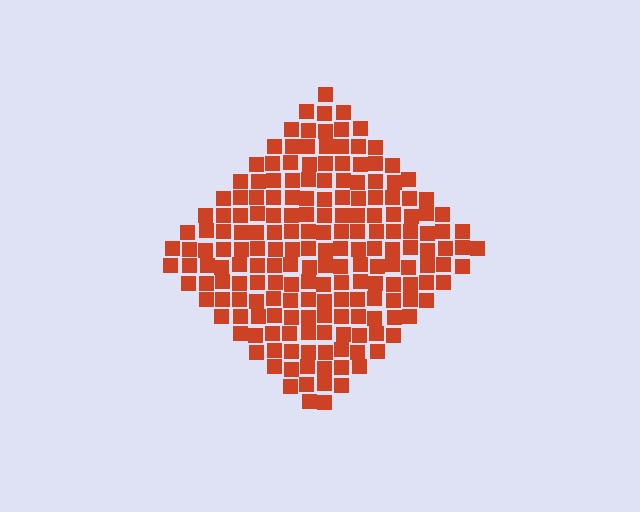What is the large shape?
The large shape is a diamond.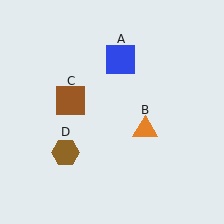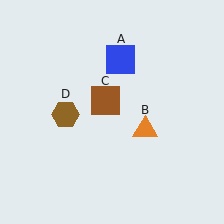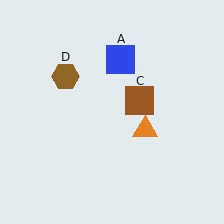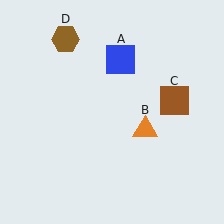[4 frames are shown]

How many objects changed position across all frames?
2 objects changed position: brown square (object C), brown hexagon (object D).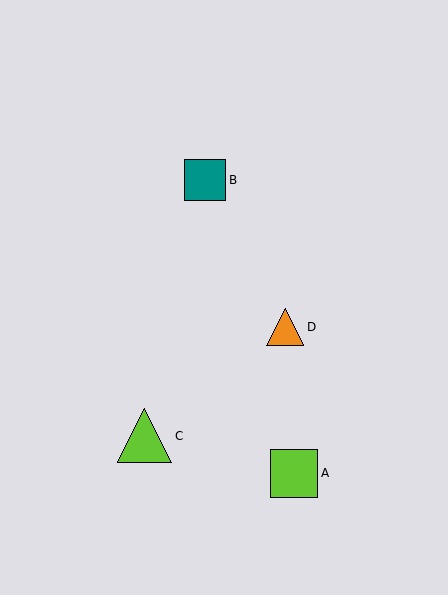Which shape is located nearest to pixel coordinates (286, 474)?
The lime square (labeled A) at (294, 473) is nearest to that location.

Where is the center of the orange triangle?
The center of the orange triangle is at (285, 327).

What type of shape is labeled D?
Shape D is an orange triangle.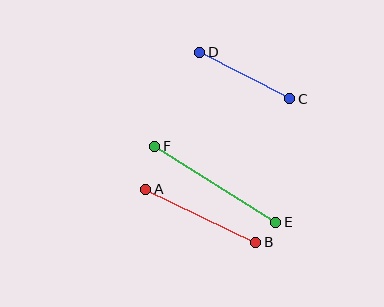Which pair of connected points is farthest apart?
Points E and F are farthest apart.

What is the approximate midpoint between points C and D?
The midpoint is at approximately (245, 75) pixels.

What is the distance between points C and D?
The distance is approximately 101 pixels.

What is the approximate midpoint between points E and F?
The midpoint is at approximately (215, 184) pixels.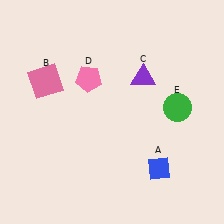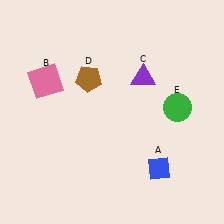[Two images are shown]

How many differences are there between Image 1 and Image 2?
There is 1 difference between the two images.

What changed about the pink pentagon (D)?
In Image 1, D is pink. In Image 2, it changed to brown.